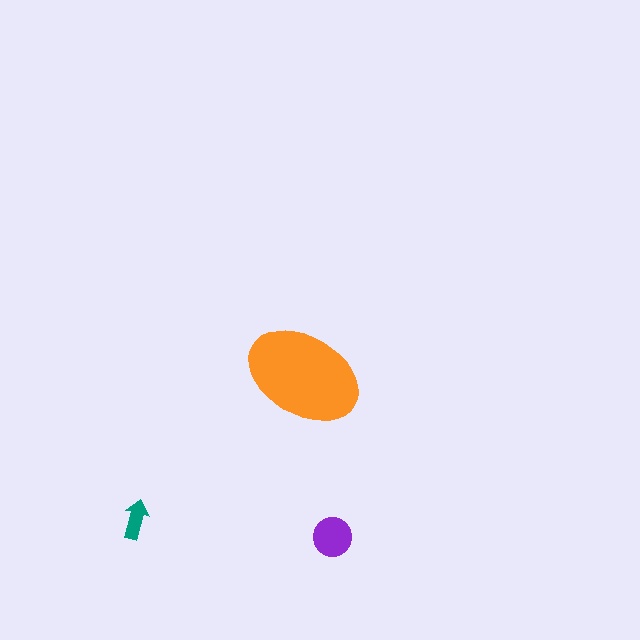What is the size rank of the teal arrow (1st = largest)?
3rd.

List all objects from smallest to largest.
The teal arrow, the purple circle, the orange ellipse.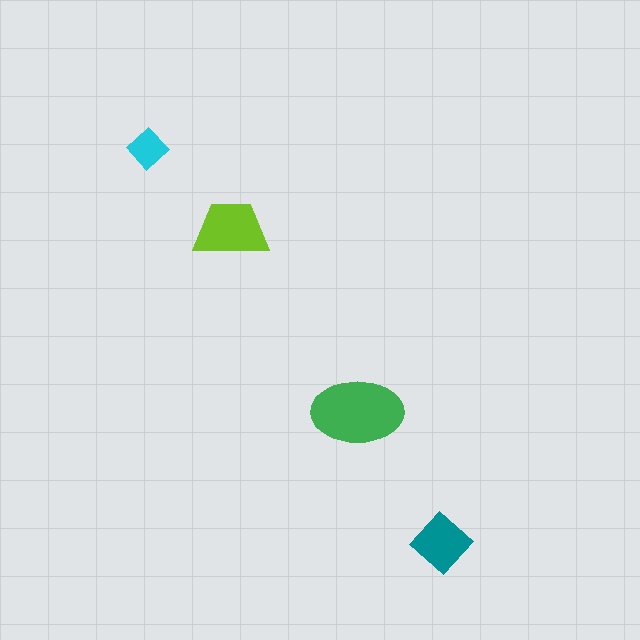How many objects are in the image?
There are 4 objects in the image.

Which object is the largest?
The green ellipse.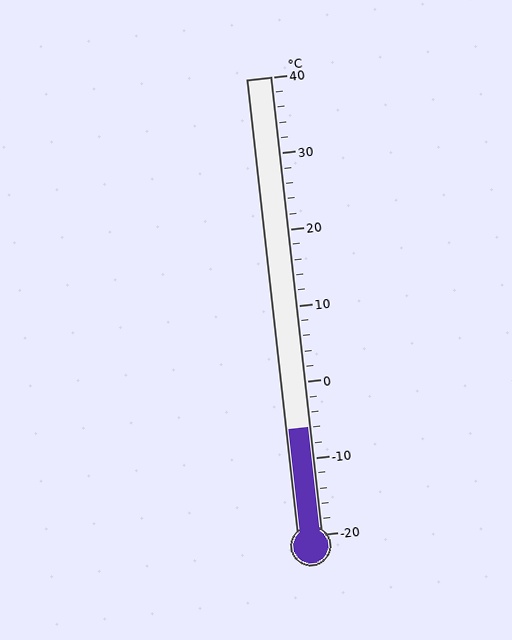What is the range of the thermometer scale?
The thermometer scale ranges from -20°C to 40°C.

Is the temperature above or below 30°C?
The temperature is below 30°C.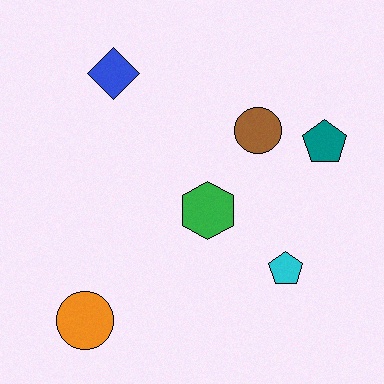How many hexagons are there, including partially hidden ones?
There is 1 hexagon.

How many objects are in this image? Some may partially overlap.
There are 6 objects.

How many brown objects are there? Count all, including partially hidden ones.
There is 1 brown object.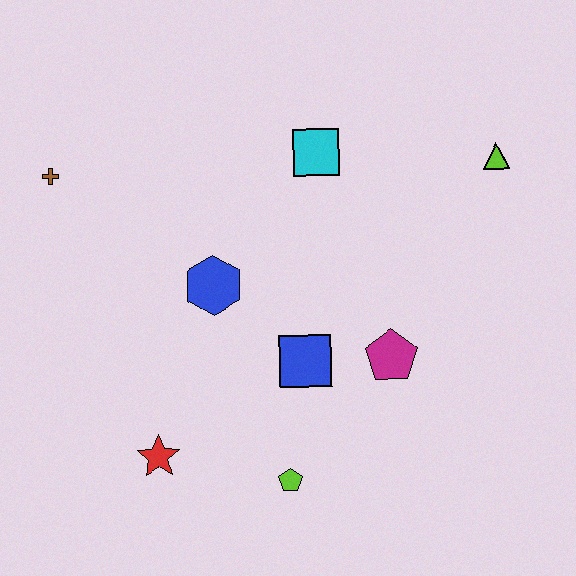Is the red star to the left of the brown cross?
No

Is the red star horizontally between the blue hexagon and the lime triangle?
No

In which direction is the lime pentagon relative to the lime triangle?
The lime pentagon is below the lime triangle.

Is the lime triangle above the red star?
Yes